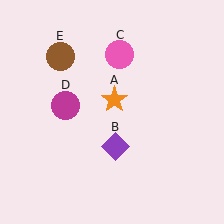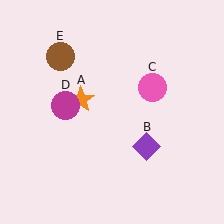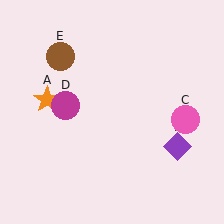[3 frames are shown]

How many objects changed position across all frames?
3 objects changed position: orange star (object A), purple diamond (object B), pink circle (object C).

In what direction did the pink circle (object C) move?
The pink circle (object C) moved down and to the right.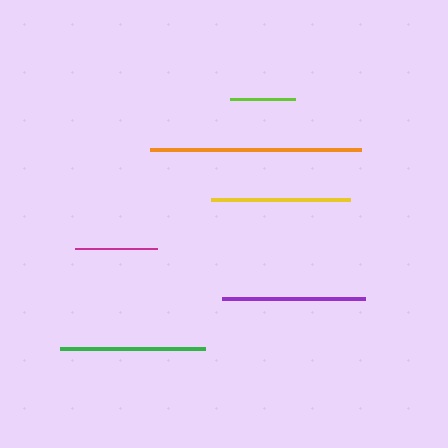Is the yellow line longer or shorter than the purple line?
The purple line is longer than the yellow line.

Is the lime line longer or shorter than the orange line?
The orange line is longer than the lime line.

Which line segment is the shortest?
The lime line is the shortest at approximately 65 pixels.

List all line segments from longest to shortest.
From longest to shortest: orange, green, purple, yellow, magenta, lime.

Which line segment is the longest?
The orange line is the longest at approximately 212 pixels.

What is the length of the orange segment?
The orange segment is approximately 212 pixels long.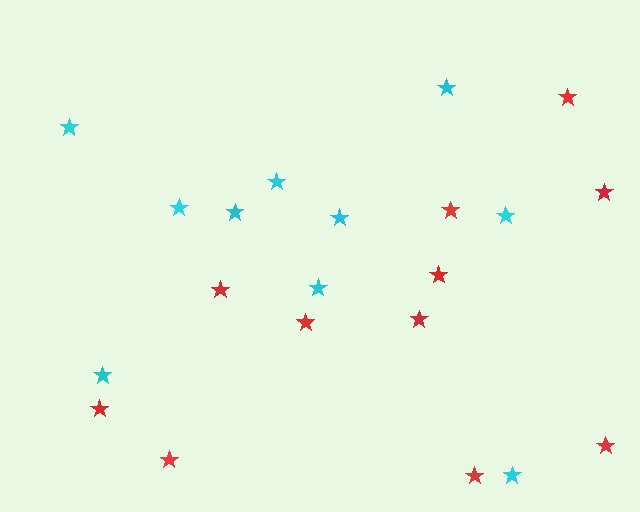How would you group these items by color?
There are 2 groups: one group of cyan stars (10) and one group of red stars (11).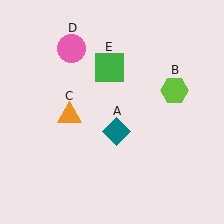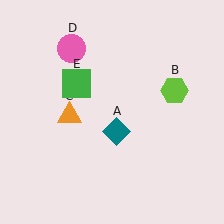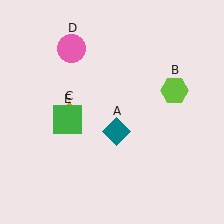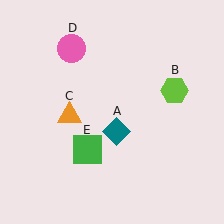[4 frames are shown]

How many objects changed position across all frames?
1 object changed position: green square (object E).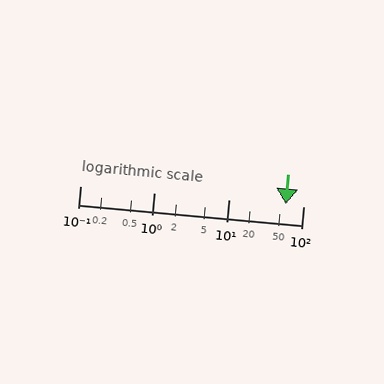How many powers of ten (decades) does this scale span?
The scale spans 3 decades, from 0.1 to 100.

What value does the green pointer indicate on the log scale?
The pointer indicates approximately 59.